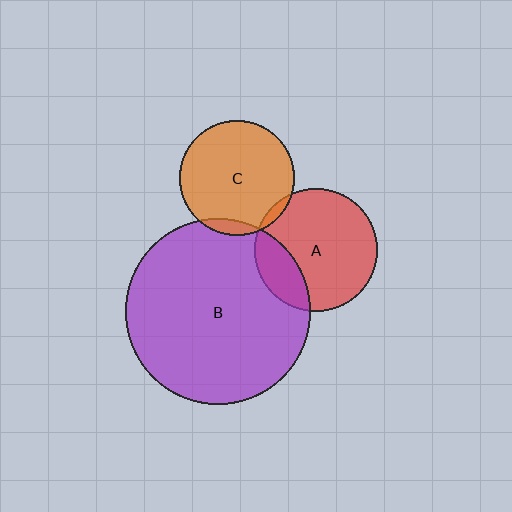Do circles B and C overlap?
Yes.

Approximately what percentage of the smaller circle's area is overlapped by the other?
Approximately 5%.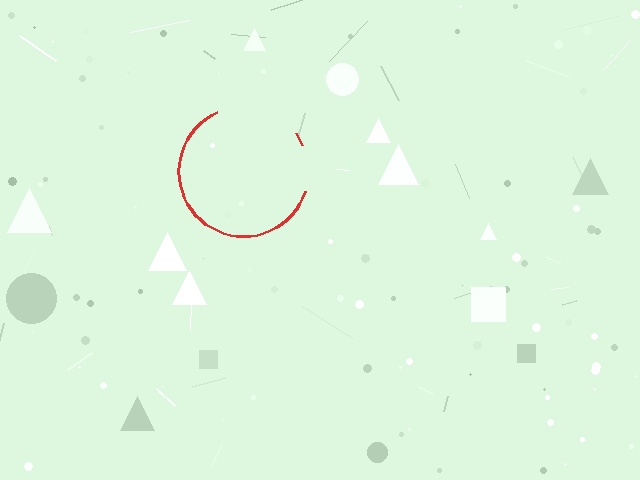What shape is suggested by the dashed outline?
The dashed outline suggests a circle.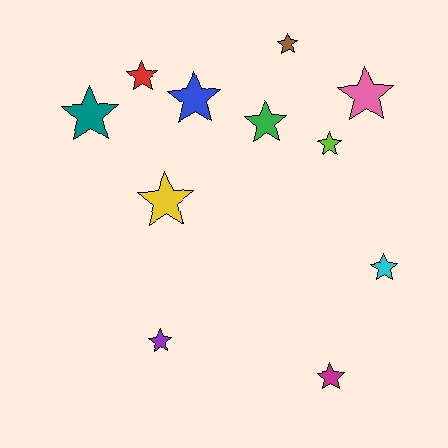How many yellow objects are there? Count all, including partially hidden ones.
There is 1 yellow object.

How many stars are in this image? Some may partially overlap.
There are 11 stars.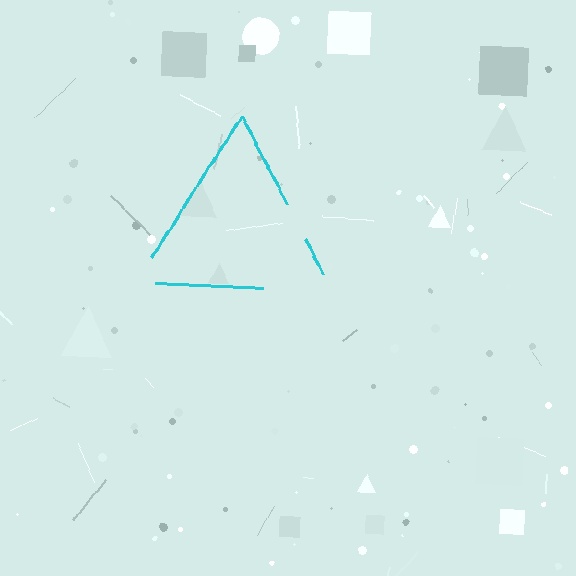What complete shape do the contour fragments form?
The contour fragments form a triangle.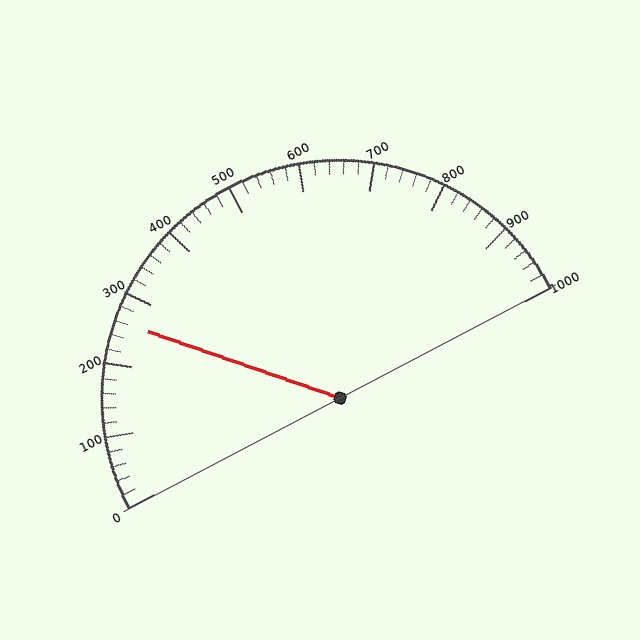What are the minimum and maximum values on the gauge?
The gauge ranges from 0 to 1000.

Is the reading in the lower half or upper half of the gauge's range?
The reading is in the lower half of the range (0 to 1000).